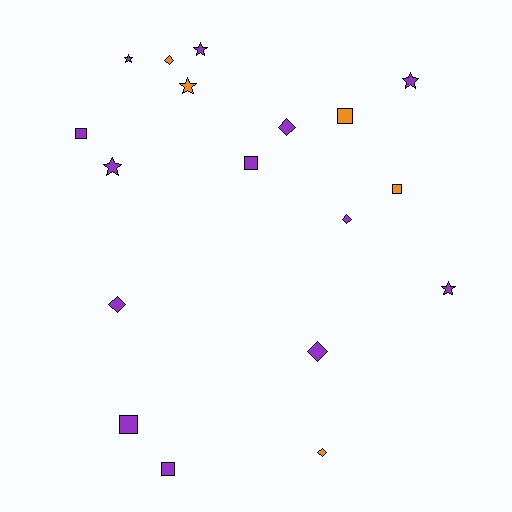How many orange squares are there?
There are 2 orange squares.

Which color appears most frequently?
Purple, with 13 objects.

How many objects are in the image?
There are 18 objects.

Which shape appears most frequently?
Diamond, with 6 objects.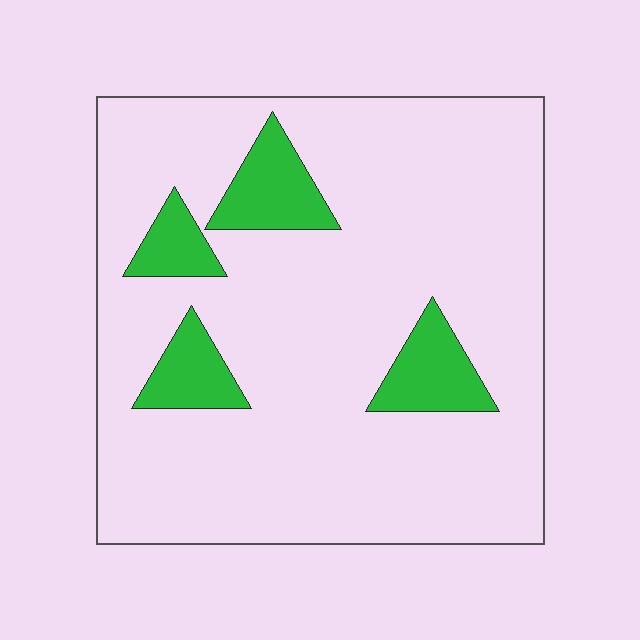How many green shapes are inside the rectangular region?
4.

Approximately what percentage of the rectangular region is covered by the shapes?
Approximately 15%.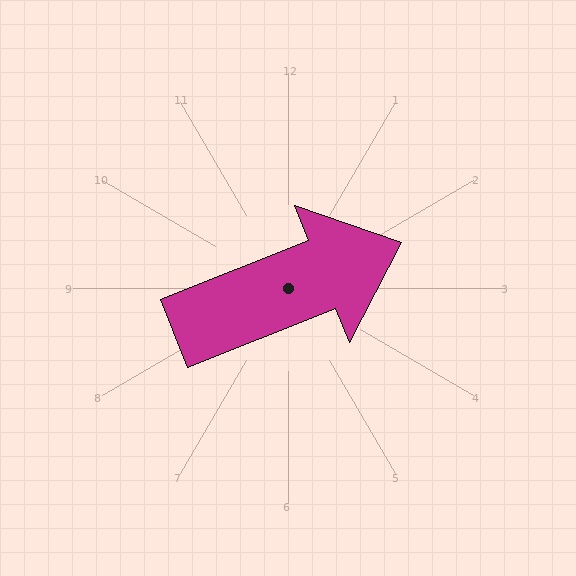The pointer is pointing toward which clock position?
Roughly 2 o'clock.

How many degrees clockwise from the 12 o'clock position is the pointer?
Approximately 68 degrees.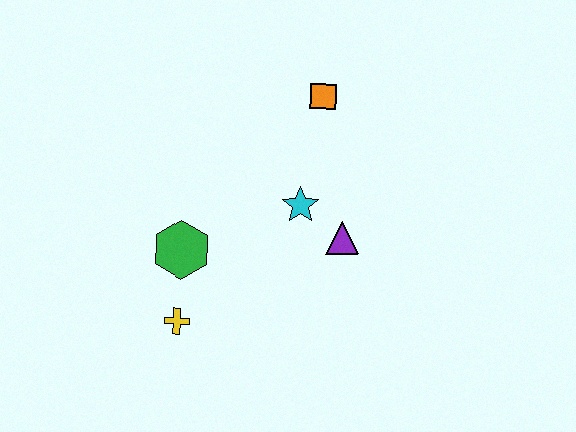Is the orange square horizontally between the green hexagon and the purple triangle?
Yes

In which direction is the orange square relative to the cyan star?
The orange square is above the cyan star.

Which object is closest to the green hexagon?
The yellow cross is closest to the green hexagon.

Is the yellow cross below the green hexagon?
Yes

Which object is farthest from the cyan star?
The yellow cross is farthest from the cyan star.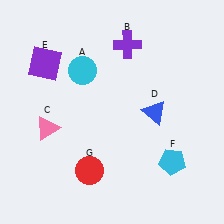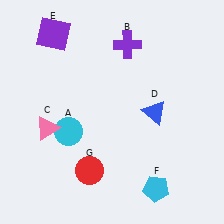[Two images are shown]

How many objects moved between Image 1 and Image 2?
3 objects moved between the two images.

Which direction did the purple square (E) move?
The purple square (E) moved up.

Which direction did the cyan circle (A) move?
The cyan circle (A) moved down.